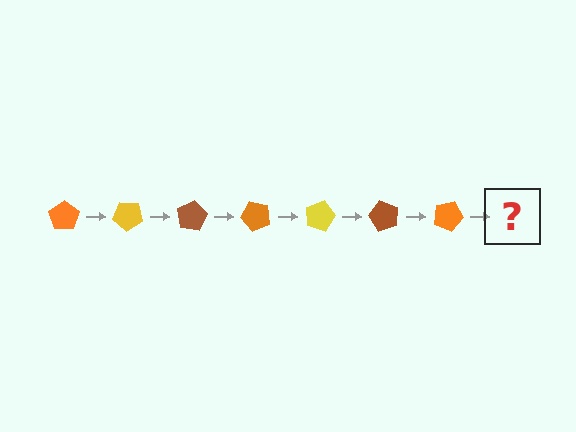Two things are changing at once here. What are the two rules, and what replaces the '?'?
The two rules are that it rotates 40 degrees each step and the color cycles through orange, yellow, and brown. The '?' should be a yellow pentagon, rotated 280 degrees from the start.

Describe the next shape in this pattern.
It should be a yellow pentagon, rotated 280 degrees from the start.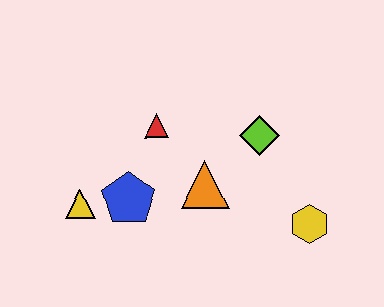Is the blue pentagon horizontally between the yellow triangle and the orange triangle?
Yes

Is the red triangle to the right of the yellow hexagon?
No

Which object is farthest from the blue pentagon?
The yellow hexagon is farthest from the blue pentagon.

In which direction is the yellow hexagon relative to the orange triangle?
The yellow hexagon is to the right of the orange triangle.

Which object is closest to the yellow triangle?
The blue pentagon is closest to the yellow triangle.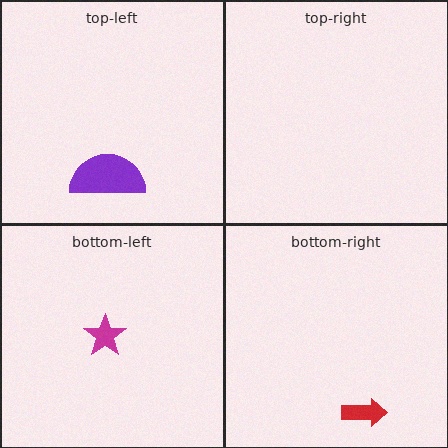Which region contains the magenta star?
The bottom-left region.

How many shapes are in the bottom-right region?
1.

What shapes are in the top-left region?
The purple semicircle.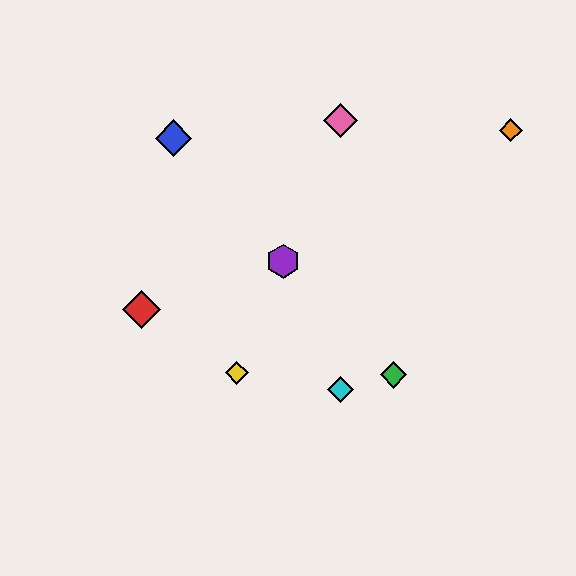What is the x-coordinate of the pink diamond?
The pink diamond is at x≈341.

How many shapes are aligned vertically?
2 shapes (the cyan diamond, the pink diamond) are aligned vertically.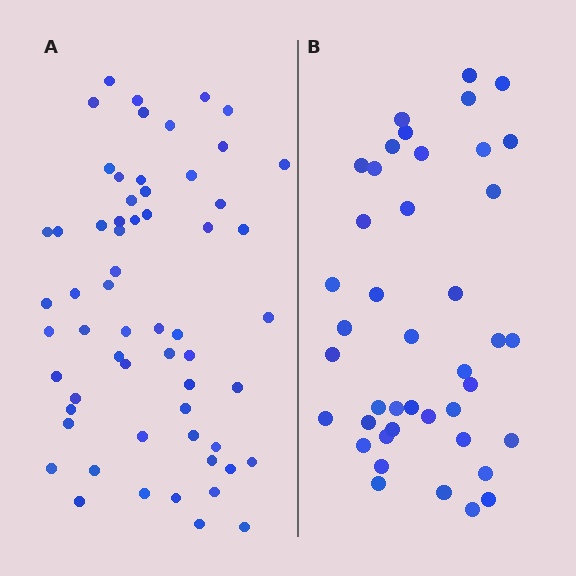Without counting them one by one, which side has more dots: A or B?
Region A (the left region) has more dots.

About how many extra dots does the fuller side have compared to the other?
Region A has approximately 20 more dots than region B.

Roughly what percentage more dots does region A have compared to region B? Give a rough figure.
About 45% more.